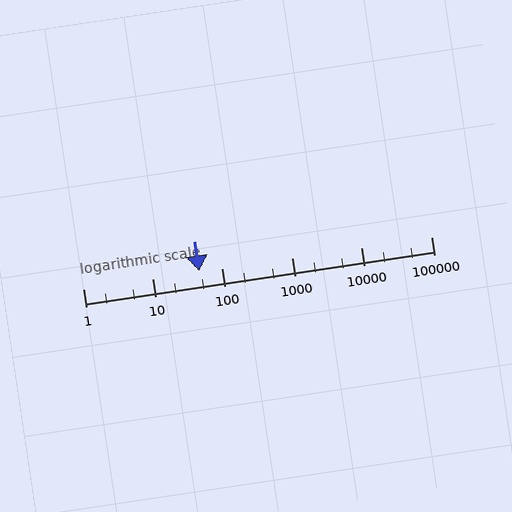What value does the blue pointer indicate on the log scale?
The pointer indicates approximately 46.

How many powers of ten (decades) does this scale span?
The scale spans 5 decades, from 1 to 100000.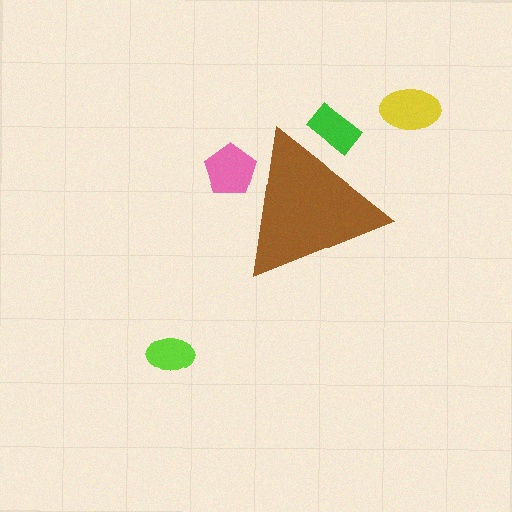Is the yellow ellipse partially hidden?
No, the yellow ellipse is fully visible.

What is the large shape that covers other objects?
A brown triangle.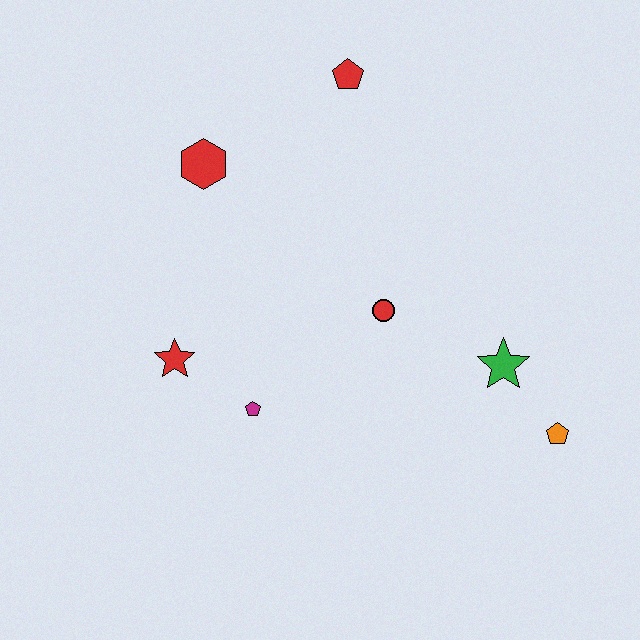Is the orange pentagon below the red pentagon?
Yes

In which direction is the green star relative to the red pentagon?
The green star is below the red pentagon.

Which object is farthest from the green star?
The red hexagon is farthest from the green star.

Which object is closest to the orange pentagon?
The green star is closest to the orange pentagon.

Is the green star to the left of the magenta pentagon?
No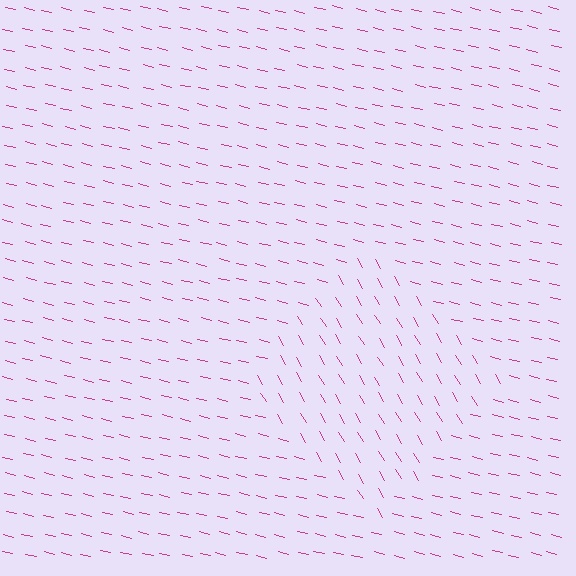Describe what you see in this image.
The image is filled with small magenta line segments. A diamond region in the image has lines oriented differently from the surrounding lines, creating a visible texture boundary.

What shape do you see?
I see a diamond.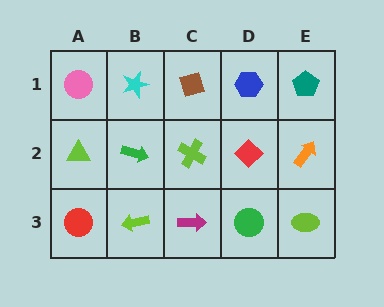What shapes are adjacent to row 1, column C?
A lime cross (row 2, column C), a cyan star (row 1, column B), a blue hexagon (row 1, column D).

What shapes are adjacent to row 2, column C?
A brown diamond (row 1, column C), a magenta arrow (row 3, column C), a green arrow (row 2, column B), a red diamond (row 2, column D).